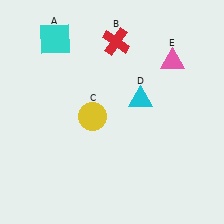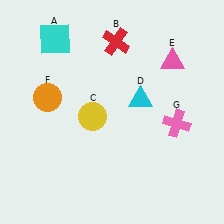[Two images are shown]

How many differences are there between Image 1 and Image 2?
There are 2 differences between the two images.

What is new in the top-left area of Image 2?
An orange circle (F) was added in the top-left area of Image 2.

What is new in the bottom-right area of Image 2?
A pink cross (G) was added in the bottom-right area of Image 2.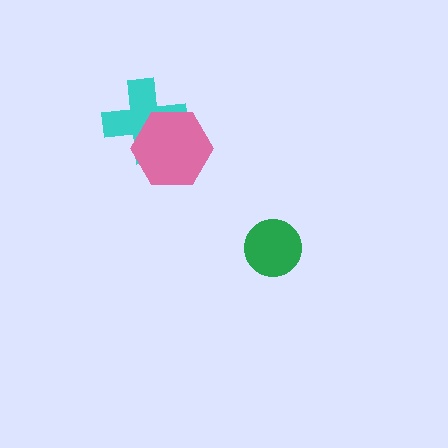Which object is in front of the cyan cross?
The pink hexagon is in front of the cyan cross.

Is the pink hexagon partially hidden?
No, no other shape covers it.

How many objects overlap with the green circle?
0 objects overlap with the green circle.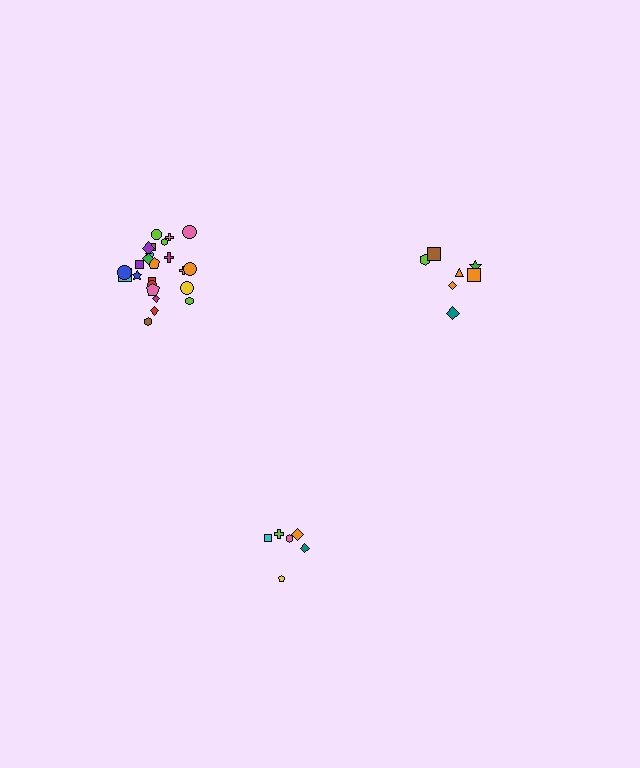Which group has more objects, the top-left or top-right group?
The top-left group.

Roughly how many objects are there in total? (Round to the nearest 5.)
Roughly 40 objects in total.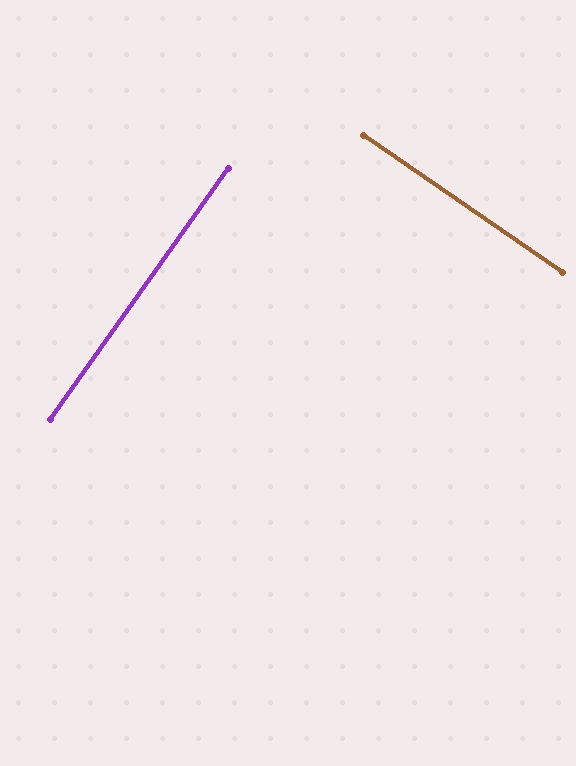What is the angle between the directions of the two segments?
Approximately 89 degrees.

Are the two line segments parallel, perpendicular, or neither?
Perpendicular — they meet at approximately 89°.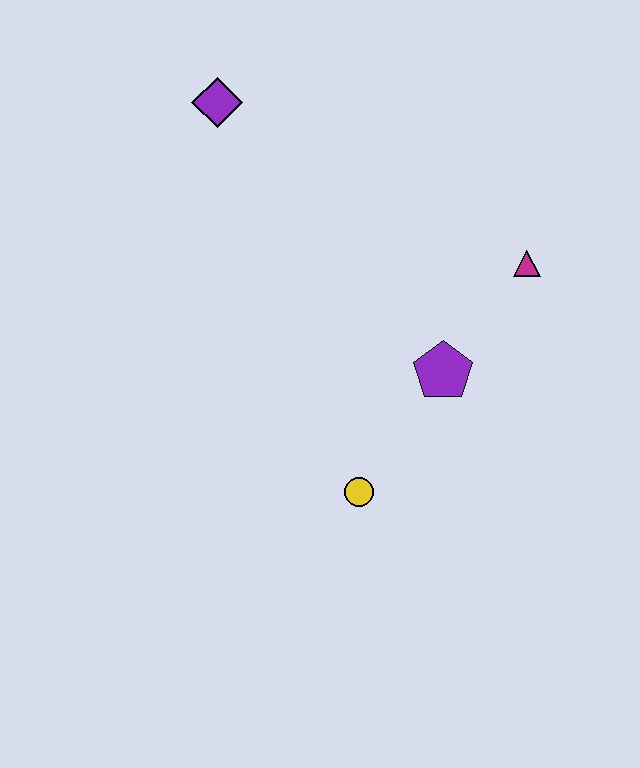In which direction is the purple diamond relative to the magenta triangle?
The purple diamond is to the left of the magenta triangle.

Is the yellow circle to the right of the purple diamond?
Yes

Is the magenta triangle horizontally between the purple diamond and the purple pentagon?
No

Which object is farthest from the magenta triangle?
The purple diamond is farthest from the magenta triangle.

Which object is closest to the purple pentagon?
The magenta triangle is closest to the purple pentagon.